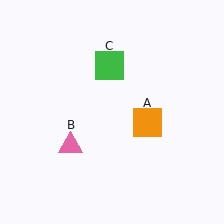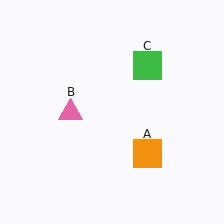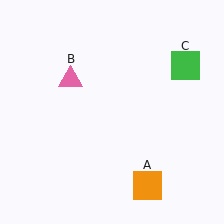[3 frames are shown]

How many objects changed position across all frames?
3 objects changed position: orange square (object A), pink triangle (object B), green square (object C).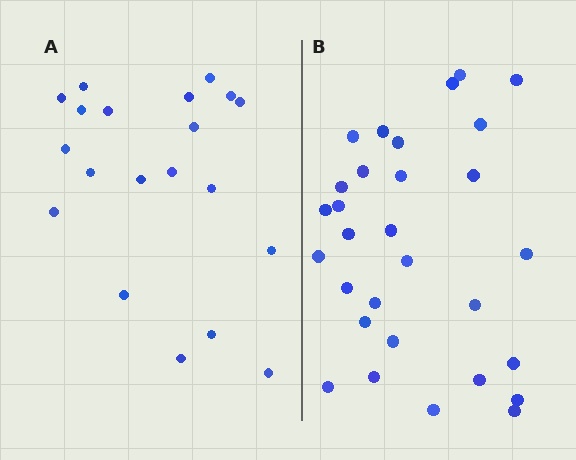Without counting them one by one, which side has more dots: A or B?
Region B (the right region) has more dots.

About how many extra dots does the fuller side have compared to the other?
Region B has roughly 10 or so more dots than region A.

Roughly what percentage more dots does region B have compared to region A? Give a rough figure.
About 50% more.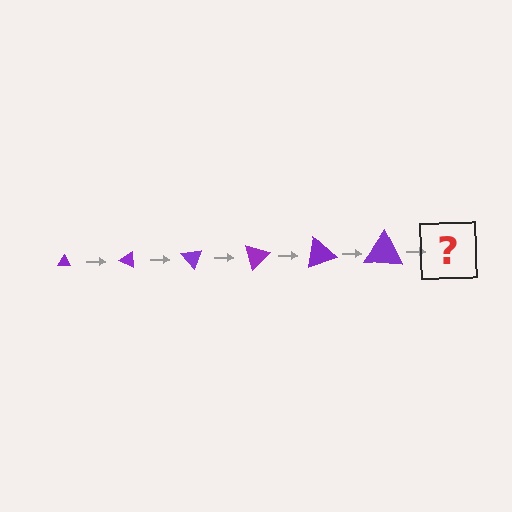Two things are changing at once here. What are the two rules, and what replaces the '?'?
The two rules are that the triangle grows larger each step and it rotates 25 degrees each step. The '?' should be a triangle, larger than the previous one and rotated 150 degrees from the start.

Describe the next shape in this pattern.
It should be a triangle, larger than the previous one and rotated 150 degrees from the start.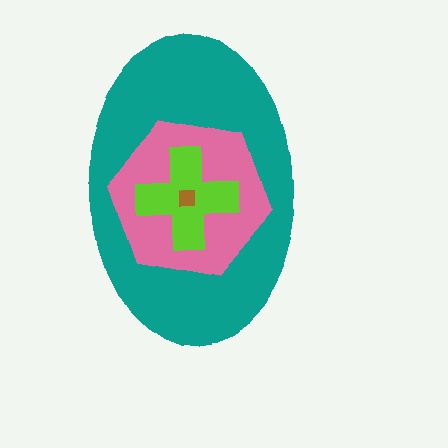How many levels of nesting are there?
4.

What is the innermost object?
The brown square.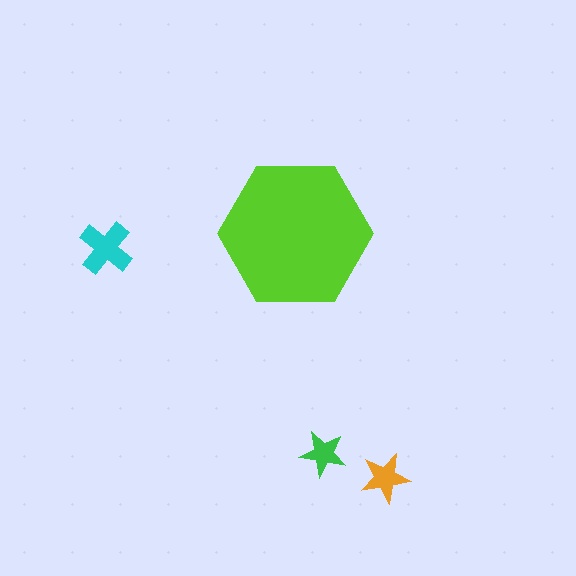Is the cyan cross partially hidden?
No, the cyan cross is fully visible.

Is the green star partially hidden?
No, the green star is fully visible.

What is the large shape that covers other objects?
A lime hexagon.